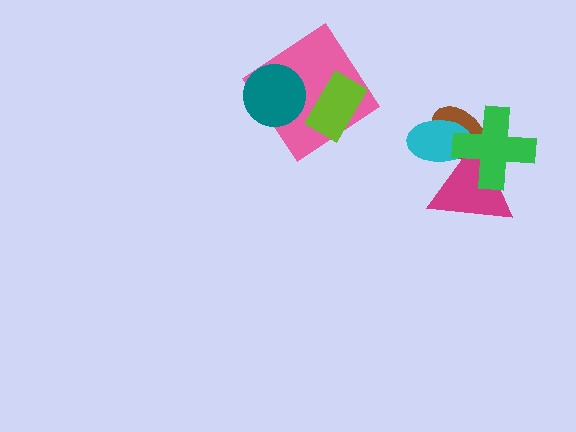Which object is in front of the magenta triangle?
The green cross is in front of the magenta triangle.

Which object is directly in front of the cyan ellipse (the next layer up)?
The magenta triangle is directly in front of the cyan ellipse.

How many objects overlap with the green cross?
3 objects overlap with the green cross.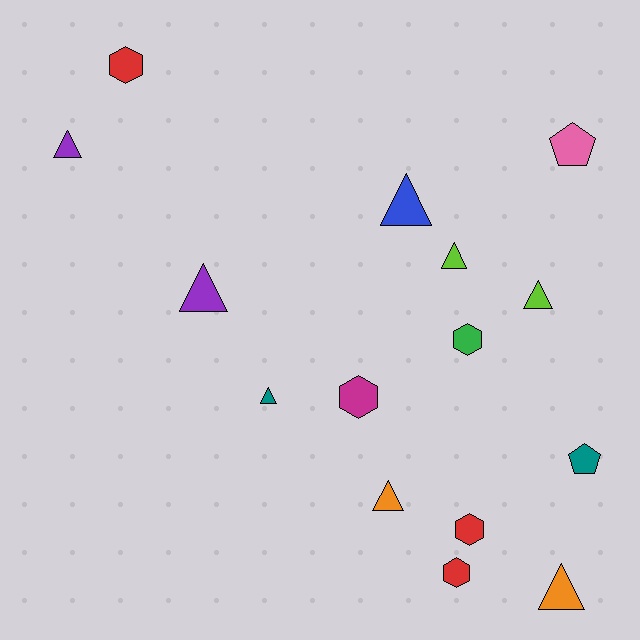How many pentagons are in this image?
There are 2 pentagons.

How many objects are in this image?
There are 15 objects.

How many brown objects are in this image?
There are no brown objects.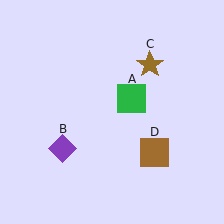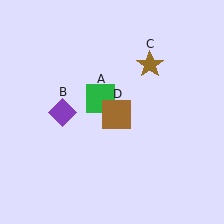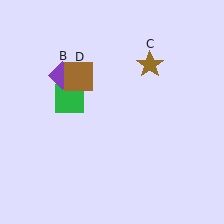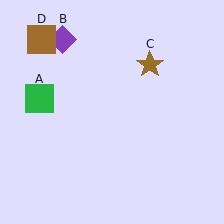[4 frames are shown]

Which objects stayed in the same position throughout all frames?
Brown star (object C) remained stationary.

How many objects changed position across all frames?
3 objects changed position: green square (object A), purple diamond (object B), brown square (object D).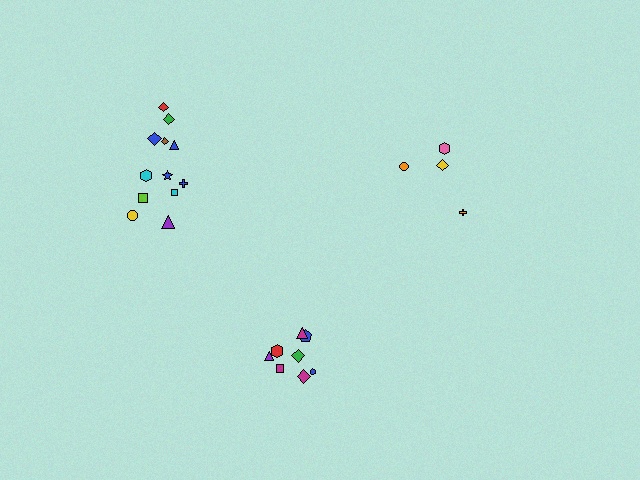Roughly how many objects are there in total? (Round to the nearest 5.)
Roughly 25 objects in total.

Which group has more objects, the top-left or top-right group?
The top-left group.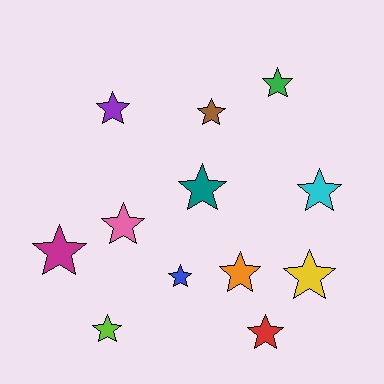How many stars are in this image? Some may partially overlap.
There are 12 stars.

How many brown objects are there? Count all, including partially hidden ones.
There is 1 brown object.